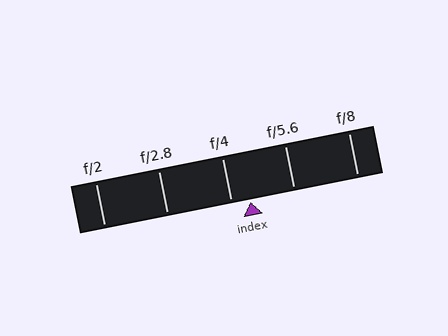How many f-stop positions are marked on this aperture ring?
There are 5 f-stop positions marked.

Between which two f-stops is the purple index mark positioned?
The index mark is between f/4 and f/5.6.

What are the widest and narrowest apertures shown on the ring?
The widest aperture shown is f/2 and the narrowest is f/8.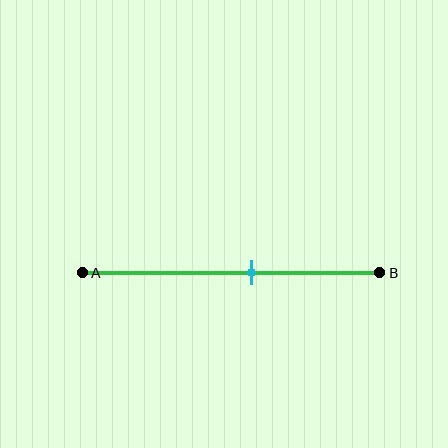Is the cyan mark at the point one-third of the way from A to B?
No, the mark is at about 55% from A, not at the 33% one-third point.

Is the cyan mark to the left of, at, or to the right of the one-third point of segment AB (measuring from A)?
The cyan mark is to the right of the one-third point of segment AB.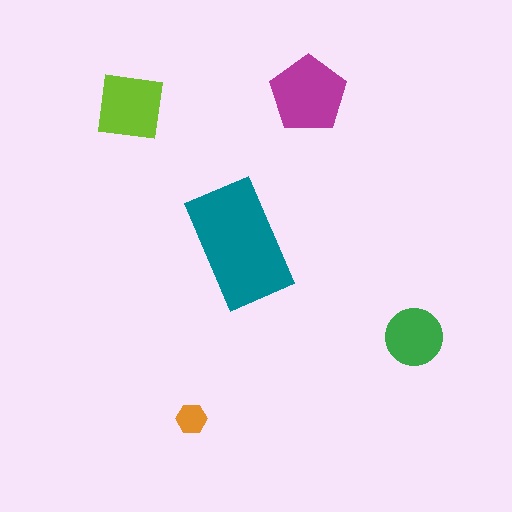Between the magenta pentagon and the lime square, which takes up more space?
The magenta pentagon.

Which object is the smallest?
The orange hexagon.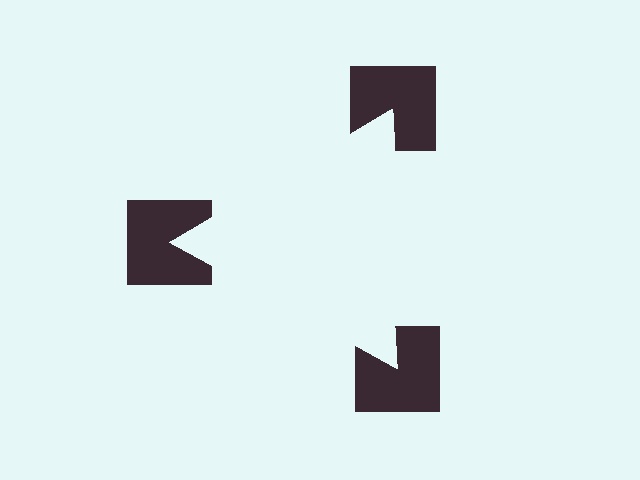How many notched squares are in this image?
There are 3 — one at each vertex of the illusory triangle.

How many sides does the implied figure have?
3 sides.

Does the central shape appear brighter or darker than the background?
It typically appears slightly brighter than the background, even though no actual brightness change is drawn.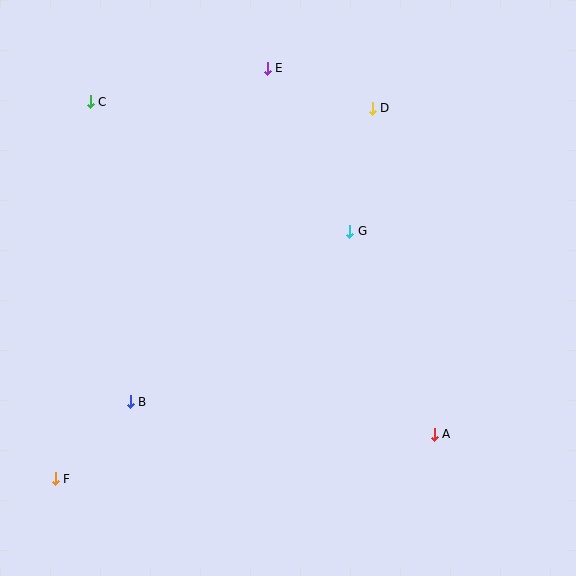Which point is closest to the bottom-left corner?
Point F is closest to the bottom-left corner.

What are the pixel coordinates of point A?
Point A is at (434, 434).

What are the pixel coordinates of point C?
Point C is at (90, 102).